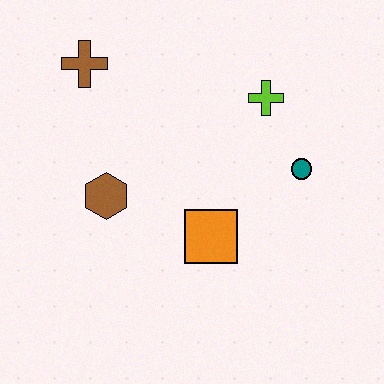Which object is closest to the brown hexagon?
The orange square is closest to the brown hexagon.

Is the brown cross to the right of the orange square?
No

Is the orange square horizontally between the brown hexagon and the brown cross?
No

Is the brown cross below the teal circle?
No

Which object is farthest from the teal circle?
The brown cross is farthest from the teal circle.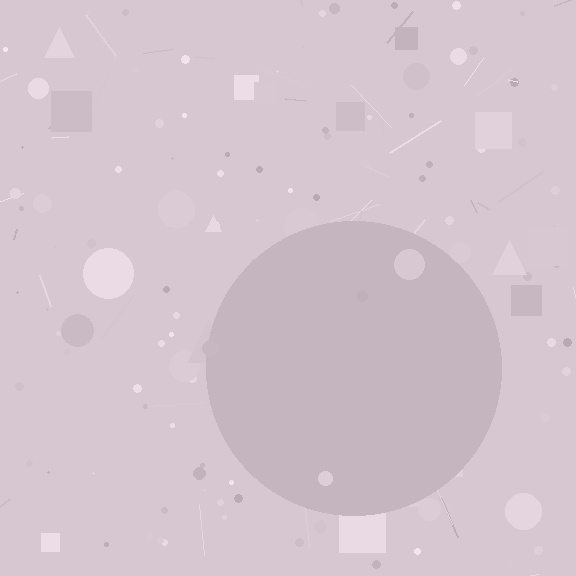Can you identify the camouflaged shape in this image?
The camouflaged shape is a circle.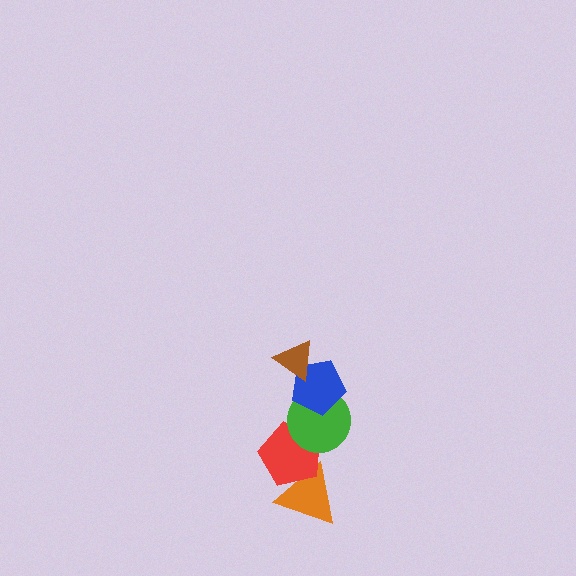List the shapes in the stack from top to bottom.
From top to bottom: the brown triangle, the blue pentagon, the green circle, the red pentagon, the orange triangle.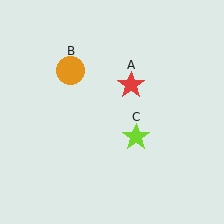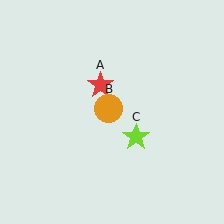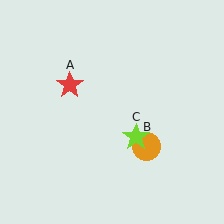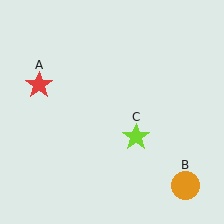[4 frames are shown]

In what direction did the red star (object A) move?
The red star (object A) moved left.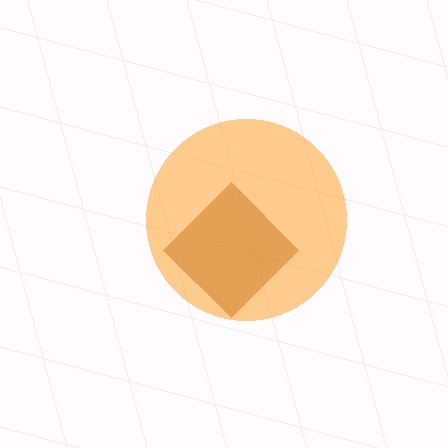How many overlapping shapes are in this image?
There are 2 overlapping shapes in the image.